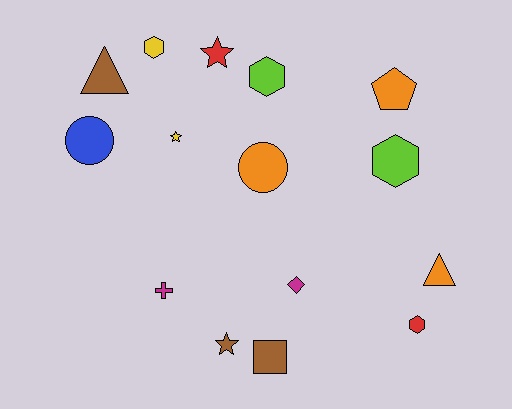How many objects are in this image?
There are 15 objects.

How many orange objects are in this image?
There are 3 orange objects.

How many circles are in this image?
There are 2 circles.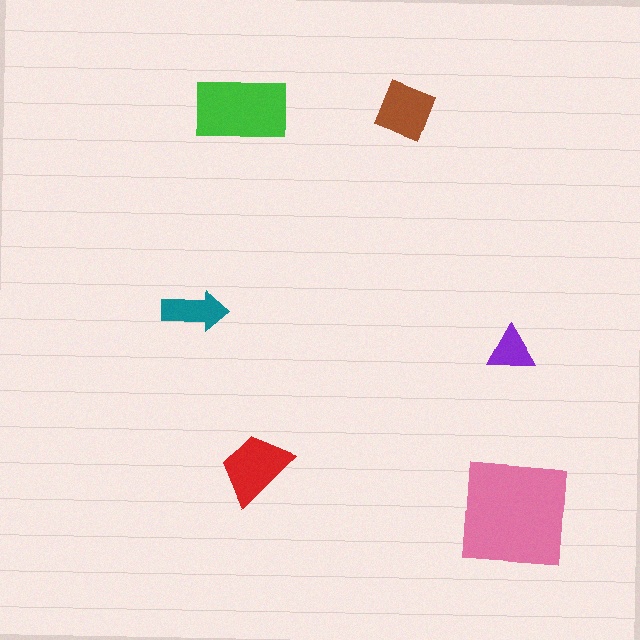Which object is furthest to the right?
The pink square is rightmost.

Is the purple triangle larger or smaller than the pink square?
Smaller.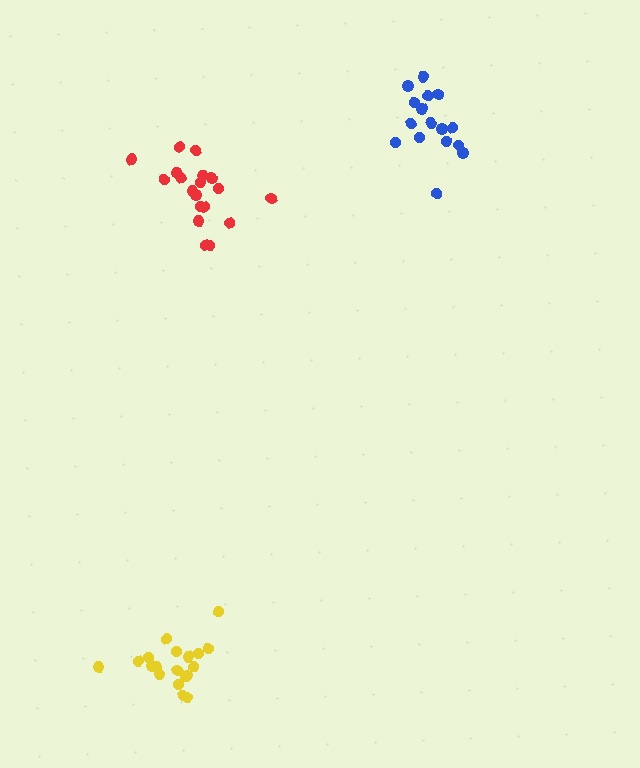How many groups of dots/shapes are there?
There are 3 groups.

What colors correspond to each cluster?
The clusters are colored: yellow, red, blue.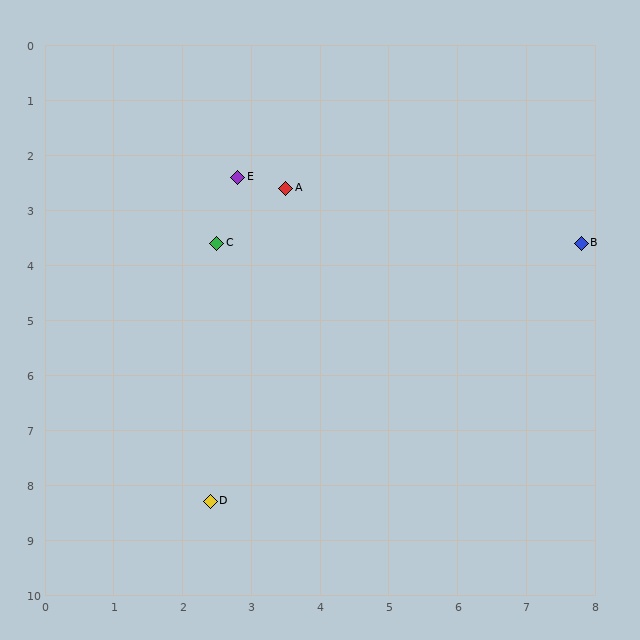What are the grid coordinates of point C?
Point C is at approximately (2.5, 3.6).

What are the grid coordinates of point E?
Point E is at approximately (2.8, 2.4).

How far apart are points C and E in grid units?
Points C and E are about 1.2 grid units apart.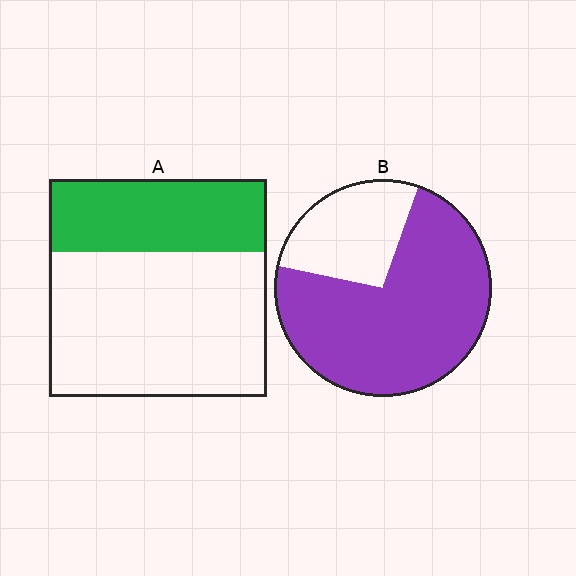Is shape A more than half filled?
No.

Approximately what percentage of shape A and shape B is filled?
A is approximately 35% and B is approximately 75%.